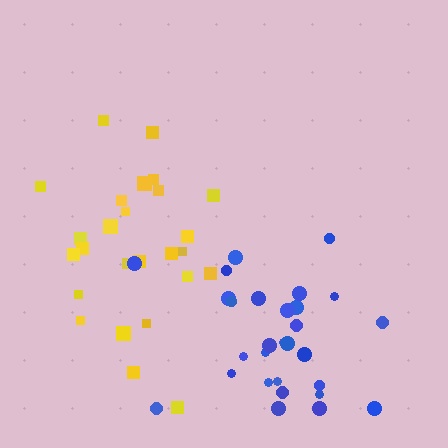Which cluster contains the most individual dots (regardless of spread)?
Blue (29).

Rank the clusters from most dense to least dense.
blue, yellow.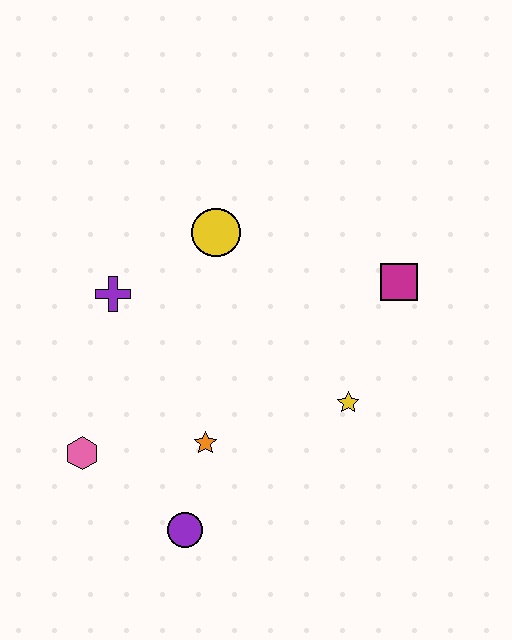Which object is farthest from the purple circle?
The magenta square is farthest from the purple circle.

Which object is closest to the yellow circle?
The purple cross is closest to the yellow circle.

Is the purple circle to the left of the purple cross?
No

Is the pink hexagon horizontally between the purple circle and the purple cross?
No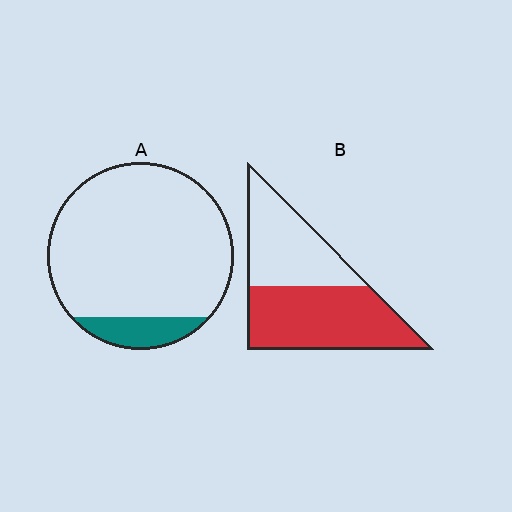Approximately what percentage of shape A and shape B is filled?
A is approximately 10% and B is approximately 55%.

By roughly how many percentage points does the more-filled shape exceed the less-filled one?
By roughly 45 percentage points (B over A).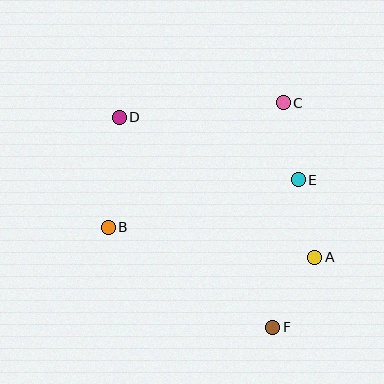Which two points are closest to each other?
Points C and E are closest to each other.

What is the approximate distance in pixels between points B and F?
The distance between B and F is approximately 193 pixels.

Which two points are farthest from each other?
Points D and F are farthest from each other.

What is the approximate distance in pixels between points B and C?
The distance between B and C is approximately 215 pixels.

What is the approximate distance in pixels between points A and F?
The distance between A and F is approximately 82 pixels.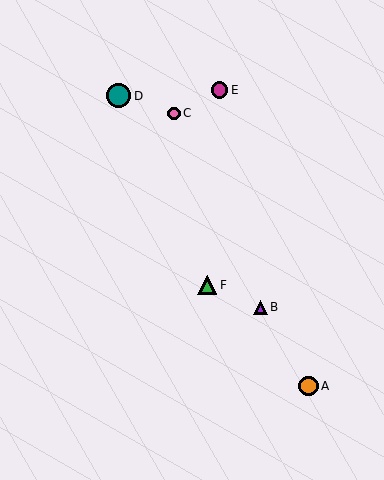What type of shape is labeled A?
Shape A is an orange circle.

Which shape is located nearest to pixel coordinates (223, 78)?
The magenta circle (labeled E) at (220, 90) is nearest to that location.